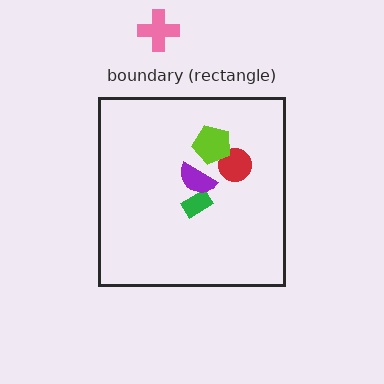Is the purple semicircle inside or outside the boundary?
Inside.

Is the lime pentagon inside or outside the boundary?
Inside.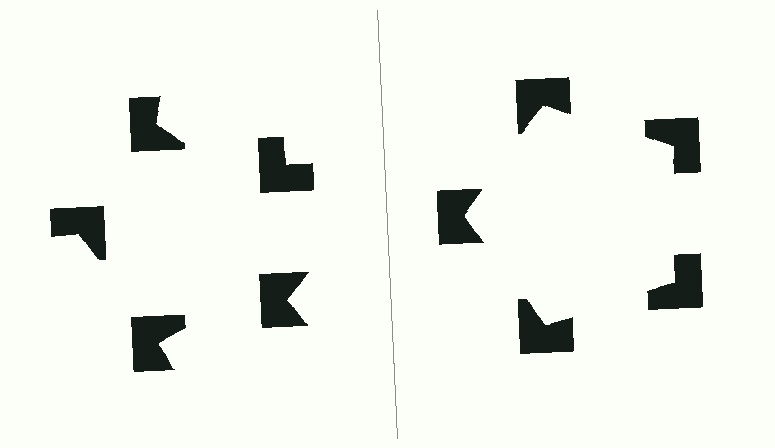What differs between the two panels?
The notched squares are positioned identically on both sides; only the wedge orientations differ. On the right they align to a pentagon; on the left they are misaligned.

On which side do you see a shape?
An illusory pentagon appears on the right side. On the left side the wedge cuts are rotated, so no coherent shape forms.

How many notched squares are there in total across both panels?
10 — 5 on each side.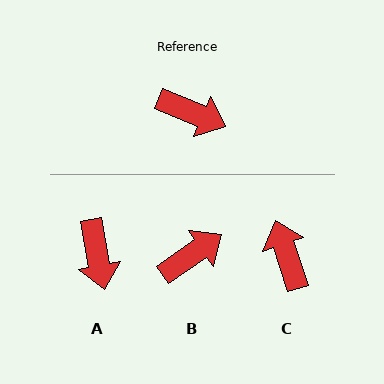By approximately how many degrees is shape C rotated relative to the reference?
Approximately 130 degrees counter-clockwise.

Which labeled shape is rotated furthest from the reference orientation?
C, about 130 degrees away.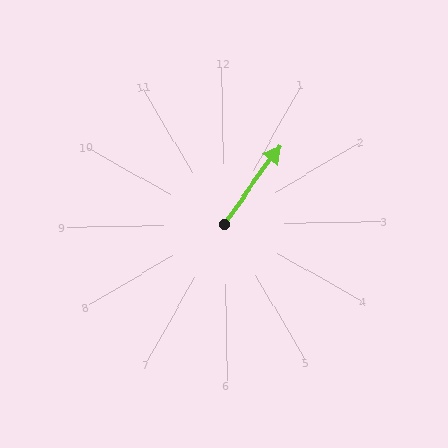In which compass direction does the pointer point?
Northeast.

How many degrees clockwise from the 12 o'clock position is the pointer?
Approximately 37 degrees.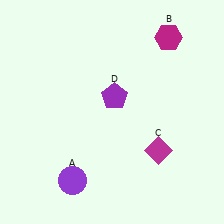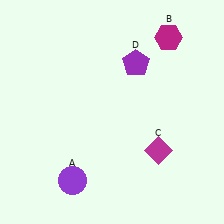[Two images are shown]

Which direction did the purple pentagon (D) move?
The purple pentagon (D) moved up.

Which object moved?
The purple pentagon (D) moved up.